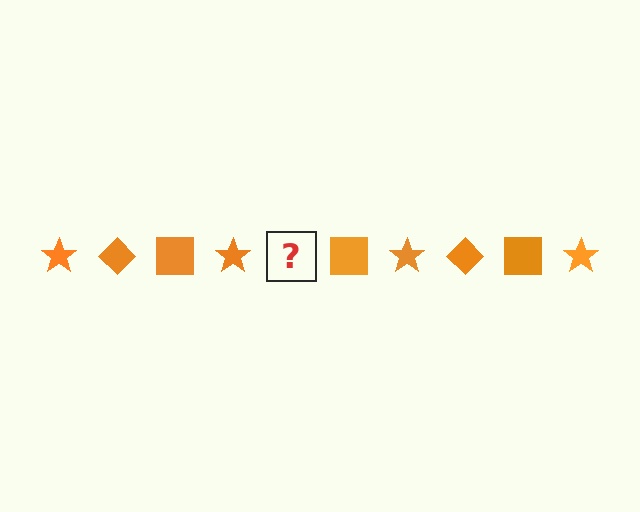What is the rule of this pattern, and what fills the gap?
The rule is that the pattern cycles through star, diamond, square shapes in orange. The gap should be filled with an orange diamond.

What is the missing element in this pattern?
The missing element is an orange diamond.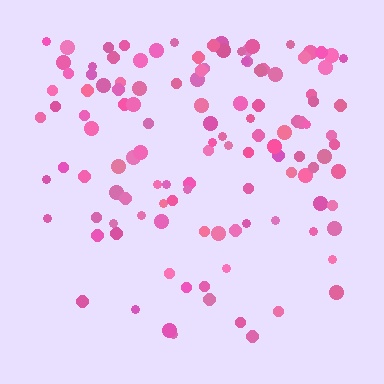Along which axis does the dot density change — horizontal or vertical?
Vertical.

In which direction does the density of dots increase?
From bottom to top, with the top side densest.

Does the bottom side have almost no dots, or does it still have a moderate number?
Still a moderate number, just noticeably fewer than the top.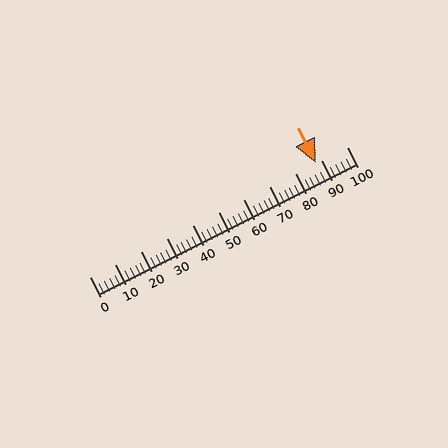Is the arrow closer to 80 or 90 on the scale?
The arrow is closer to 90.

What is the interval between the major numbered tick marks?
The major tick marks are spaced 10 units apart.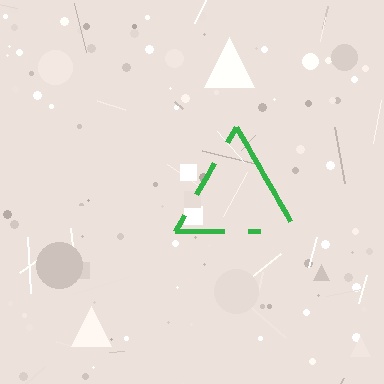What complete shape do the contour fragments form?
The contour fragments form a triangle.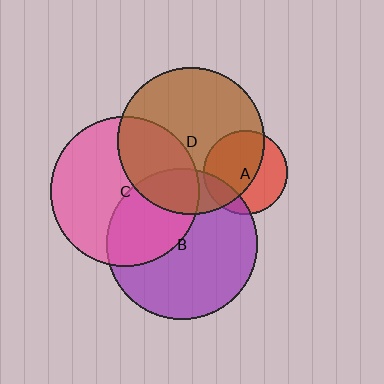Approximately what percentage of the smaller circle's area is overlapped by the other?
Approximately 20%.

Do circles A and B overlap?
Yes.